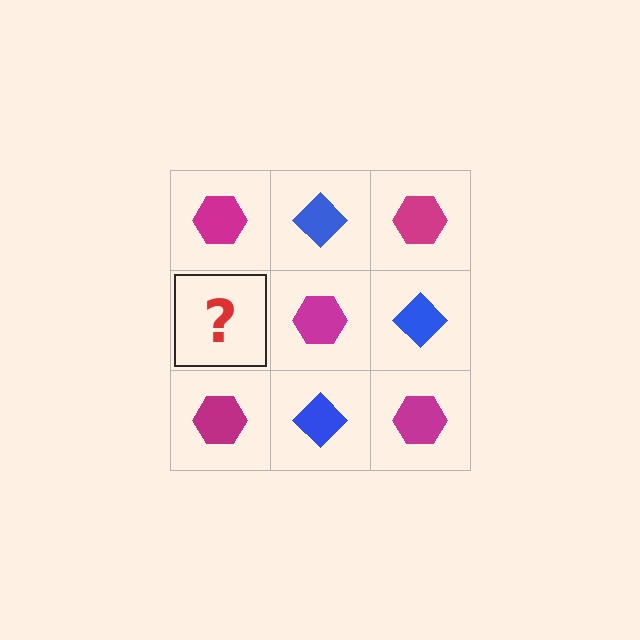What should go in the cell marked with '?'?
The missing cell should contain a blue diamond.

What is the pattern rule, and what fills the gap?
The rule is that it alternates magenta hexagon and blue diamond in a checkerboard pattern. The gap should be filled with a blue diamond.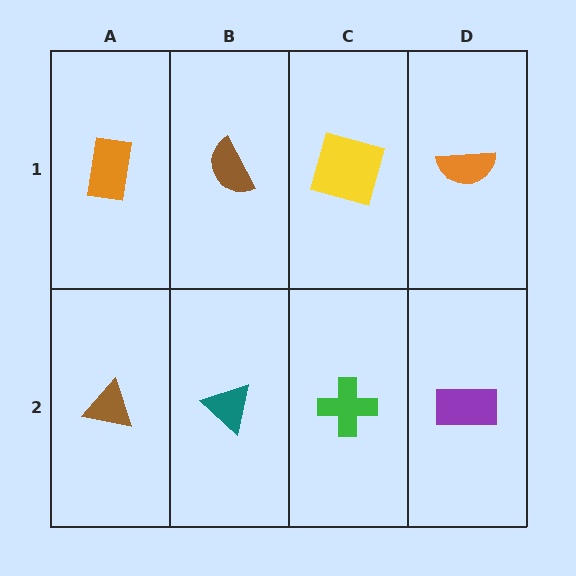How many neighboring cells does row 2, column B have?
3.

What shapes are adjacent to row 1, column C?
A green cross (row 2, column C), a brown semicircle (row 1, column B), an orange semicircle (row 1, column D).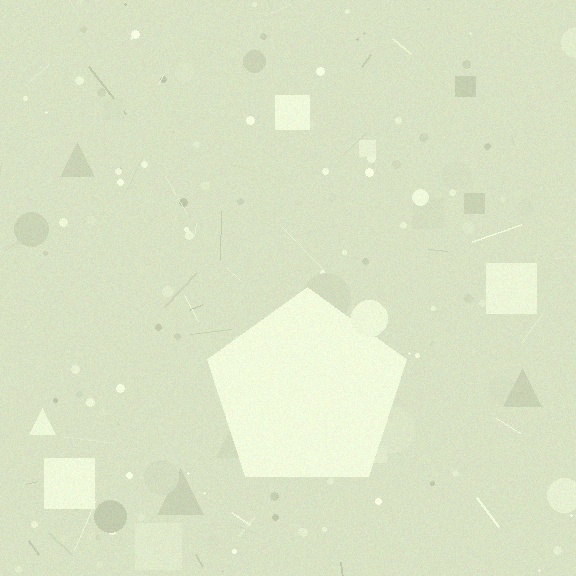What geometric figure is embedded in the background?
A pentagon is embedded in the background.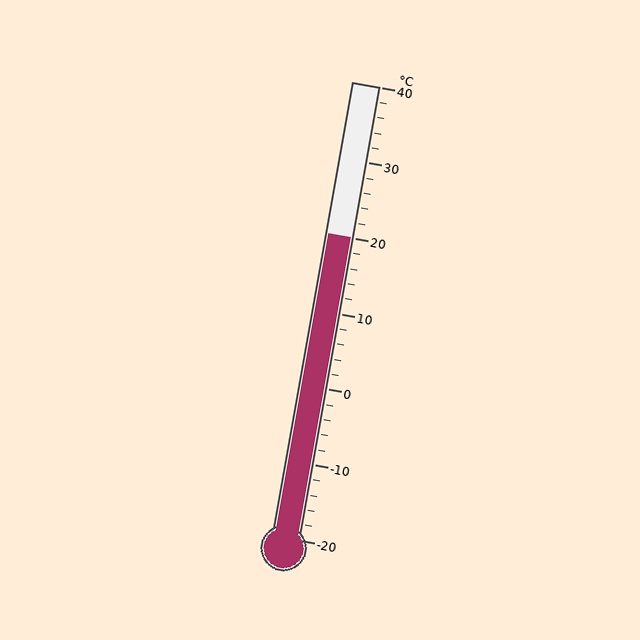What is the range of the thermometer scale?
The thermometer scale ranges from -20°C to 40°C.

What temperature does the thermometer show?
The thermometer shows approximately 20°C.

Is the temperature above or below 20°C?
The temperature is at 20°C.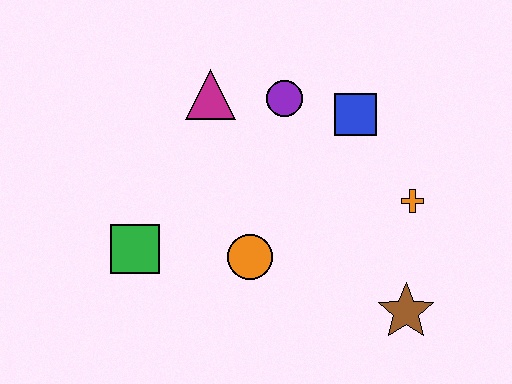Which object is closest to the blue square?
The purple circle is closest to the blue square.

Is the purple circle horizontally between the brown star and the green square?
Yes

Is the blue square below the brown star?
No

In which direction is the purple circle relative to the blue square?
The purple circle is to the left of the blue square.